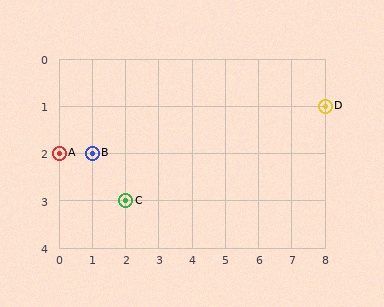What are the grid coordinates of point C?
Point C is at grid coordinates (2, 3).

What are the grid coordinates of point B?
Point B is at grid coordinates (1, 2).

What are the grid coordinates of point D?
Point D is at grid coordinates (8, 1).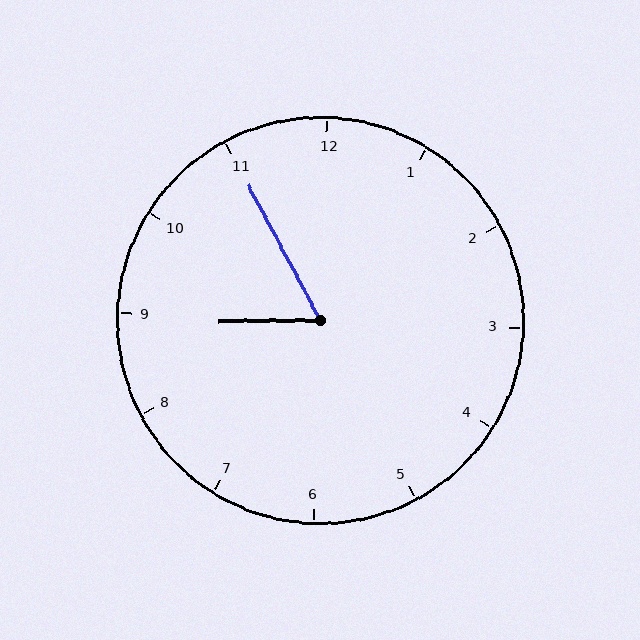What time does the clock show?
8:55.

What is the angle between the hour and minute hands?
Approximately 62 degrees.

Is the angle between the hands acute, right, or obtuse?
It is acute.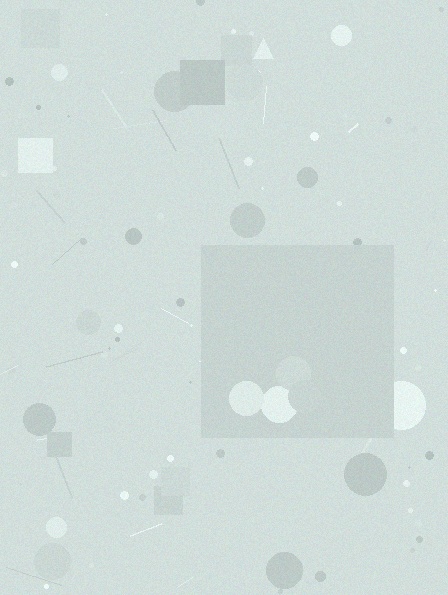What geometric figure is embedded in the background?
A square is embedded in the background.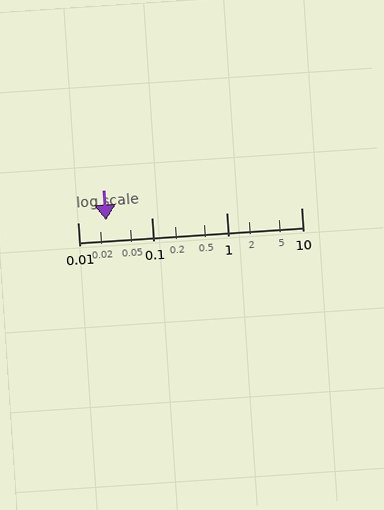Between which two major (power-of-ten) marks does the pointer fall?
The pointer is between 0.01 and 0.1.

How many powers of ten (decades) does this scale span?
The scale spans 3 decades, from 0.01 to 10.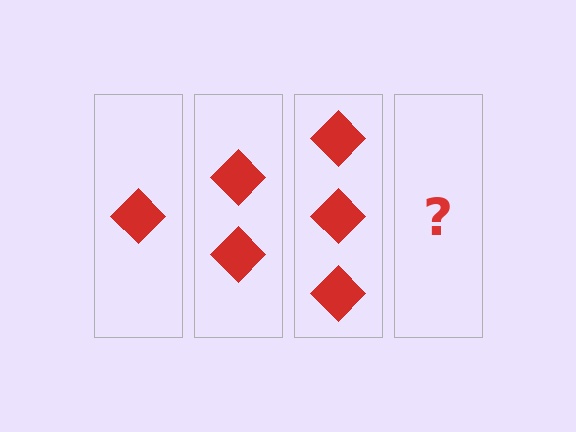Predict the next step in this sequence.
The next step is 4 diamonds.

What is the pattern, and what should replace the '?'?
The pattern is that each step adds one more diamond. The '?' should be 4 diamonds.